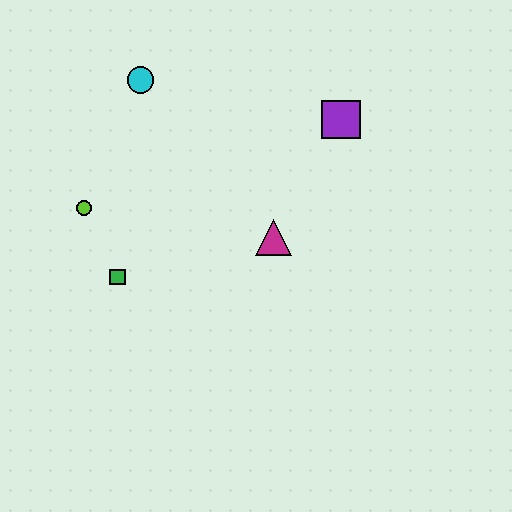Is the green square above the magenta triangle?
No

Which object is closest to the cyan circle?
The lime circle is closest to the cyan circle.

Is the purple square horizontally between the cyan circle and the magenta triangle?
No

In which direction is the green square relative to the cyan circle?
The green square is below the cyan circle.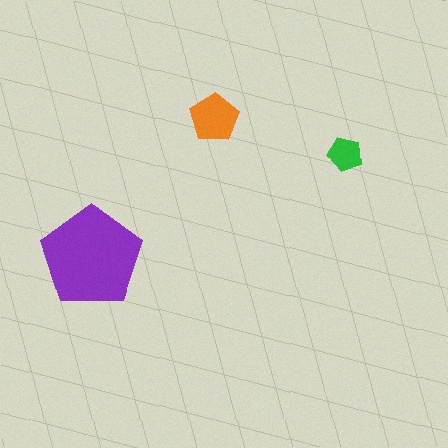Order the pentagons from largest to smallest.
the purple one, the orange one, the green one.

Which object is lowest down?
The purple pentagon is bottommost.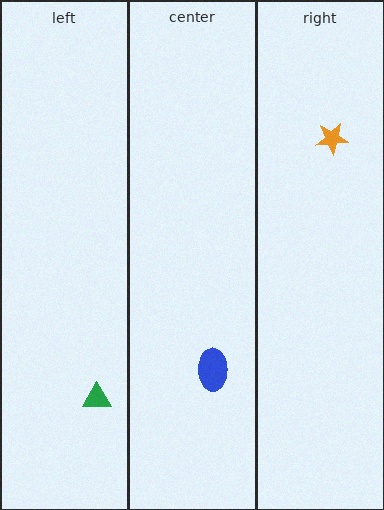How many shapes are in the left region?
1.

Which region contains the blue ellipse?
The center region.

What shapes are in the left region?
The green triangle.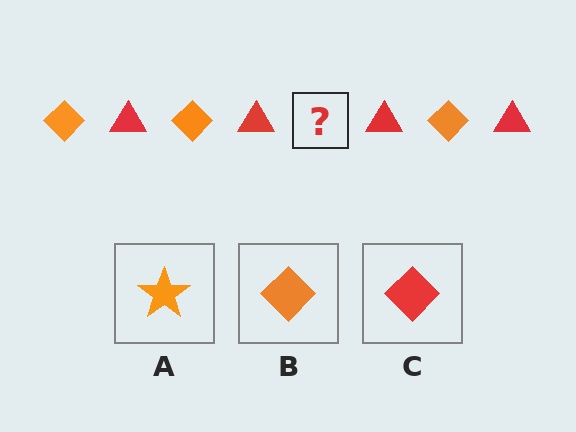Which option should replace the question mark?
Option B.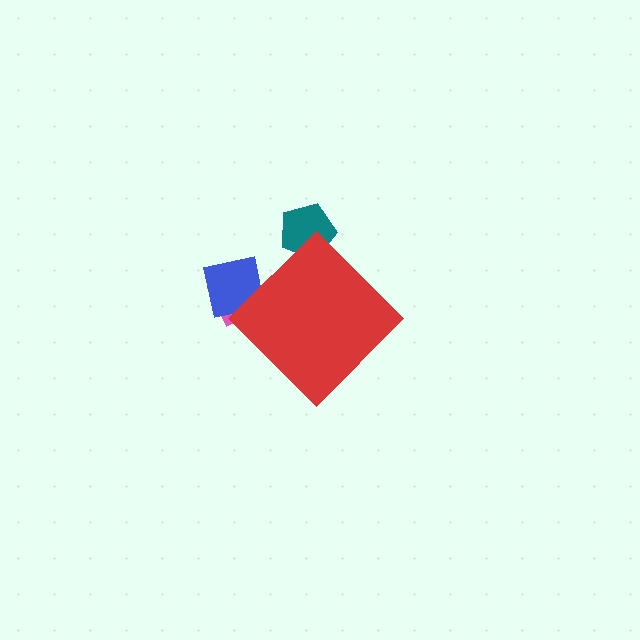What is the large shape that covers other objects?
A red diamond.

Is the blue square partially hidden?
Yes, the blue square is partially hidden behind the red diamond.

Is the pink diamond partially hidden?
Yes, the pink diamond is partially hidden behind the red diamond.